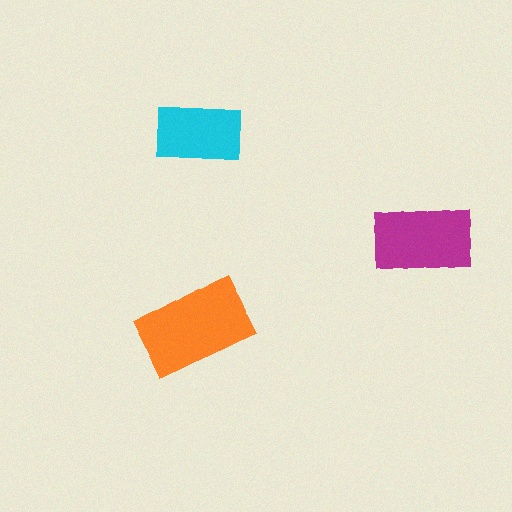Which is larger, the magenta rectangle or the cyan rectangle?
The magenta one.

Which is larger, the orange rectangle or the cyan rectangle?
The orange one.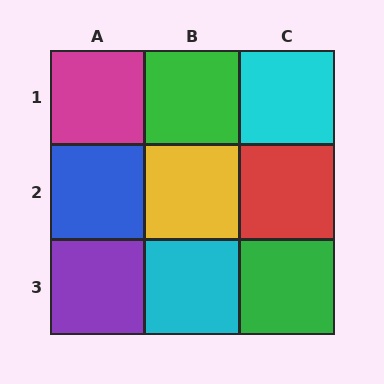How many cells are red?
1 cell is red.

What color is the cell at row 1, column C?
Cyan.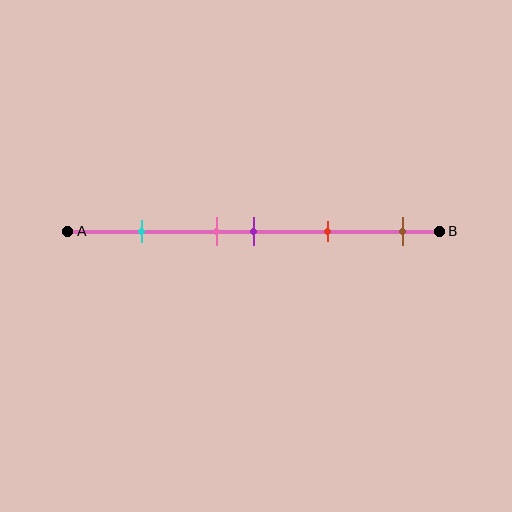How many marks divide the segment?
There are 5 marks dividing the segment.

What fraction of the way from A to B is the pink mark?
The pink mark is approximately 40% (0.4) of the way from A to B.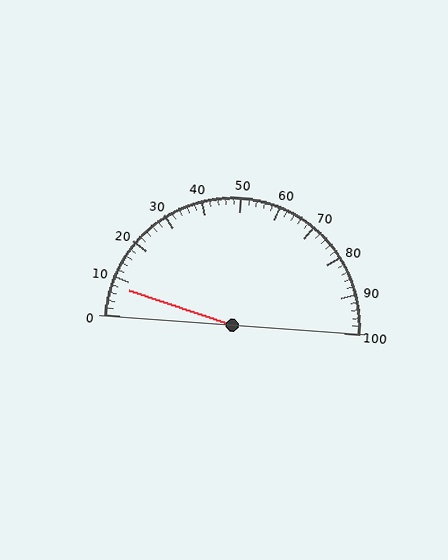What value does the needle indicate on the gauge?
The needle indicates approximately 8.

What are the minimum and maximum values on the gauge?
The gauge ranges from 0 to 100.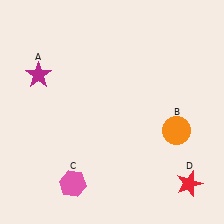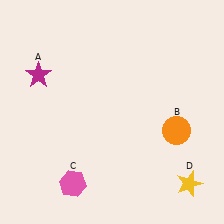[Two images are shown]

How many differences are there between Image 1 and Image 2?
There is 1 difference between the two images.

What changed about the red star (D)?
In Image 1, D is red. In Image 2, it changed to yellow.